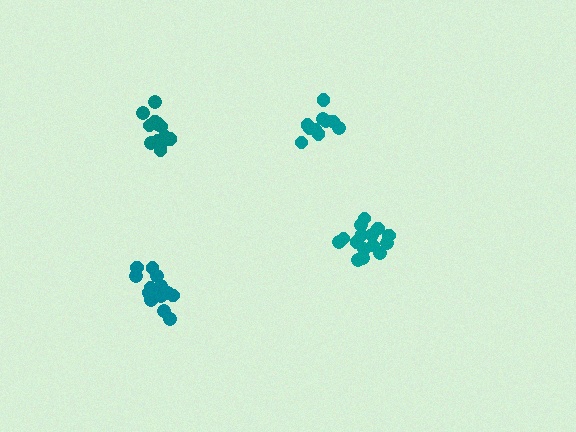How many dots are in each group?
Group 1: 15 dots, Group 2: 17 dots, Group 3: 15 dots, Group 4: 11 dots (58 total).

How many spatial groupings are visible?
There are 4 spatial groupings.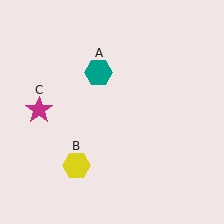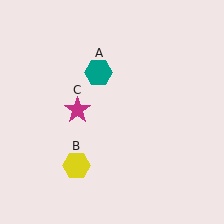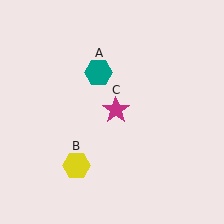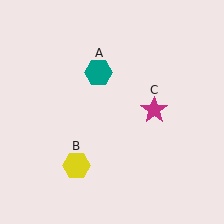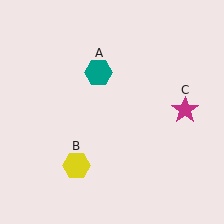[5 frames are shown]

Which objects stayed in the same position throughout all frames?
Teal hexagon (object A) and yellow hexagon (object B) remained stationary.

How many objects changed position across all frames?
1 object changed position: magenta star (object C).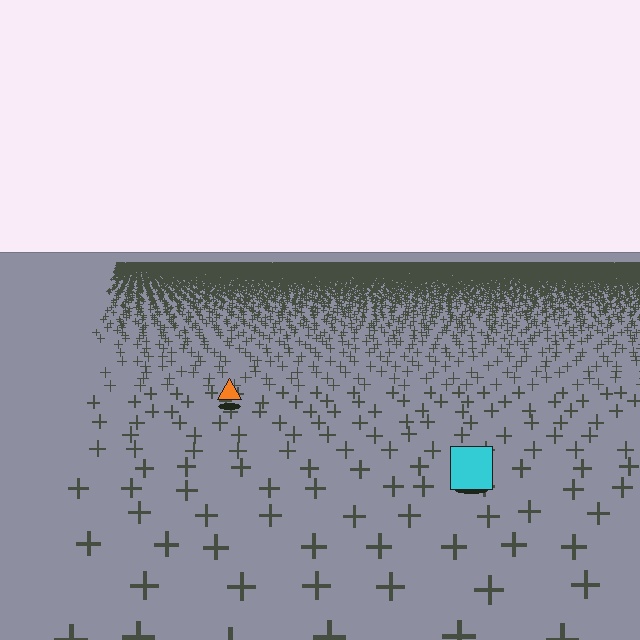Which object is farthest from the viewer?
The orange triangle is farthest from the viewer. It appears smaller and the ground texture around it is denser.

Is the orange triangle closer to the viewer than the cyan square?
No. The cyan square is closer — you can tell from the texture gradient: the ground texture is coarser near it.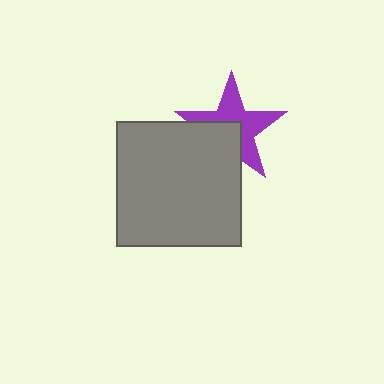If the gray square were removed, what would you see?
You would see the complete purple star.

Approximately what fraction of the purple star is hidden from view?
Roughly 40% of the purple star is hidden behind the gray square.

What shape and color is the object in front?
The object in front is a gray square.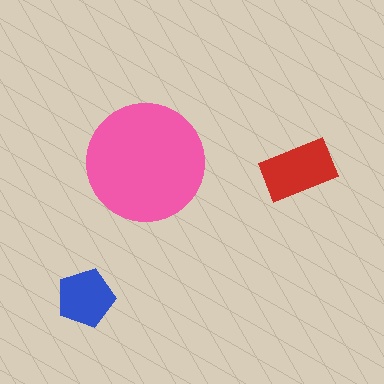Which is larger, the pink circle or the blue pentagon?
The pink circle.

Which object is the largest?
The pink circle.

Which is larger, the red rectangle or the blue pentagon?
The red rectangle.